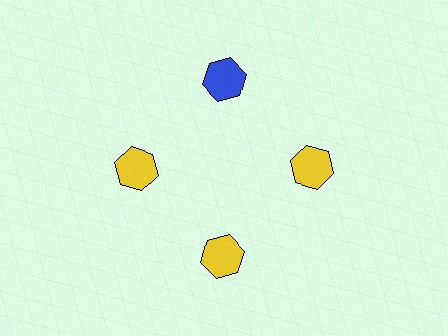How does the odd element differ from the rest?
It has a different color: blue instead of yellow.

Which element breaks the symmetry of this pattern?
The blue hexagon at roughly the 12 o'clock position breaks the symmetry. All other shapes are yellow hexagons.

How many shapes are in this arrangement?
There are 4 shapes arranged in a ring pattern.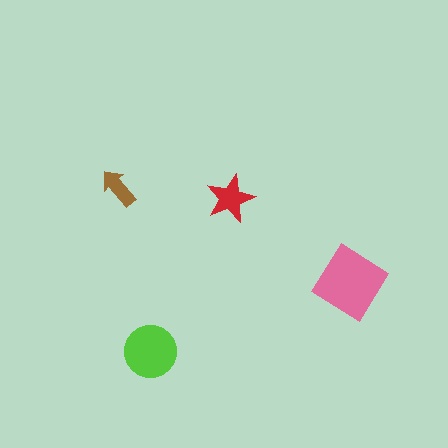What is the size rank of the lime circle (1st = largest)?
2nd.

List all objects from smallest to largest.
The brown arrow, the red star, the lime circle, the pink diamond.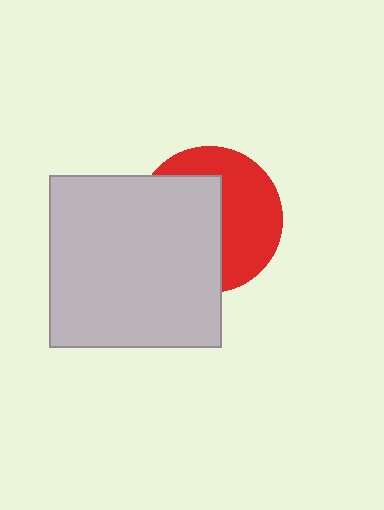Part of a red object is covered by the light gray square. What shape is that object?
It is a circle.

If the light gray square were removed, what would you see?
You would see the complete red circle.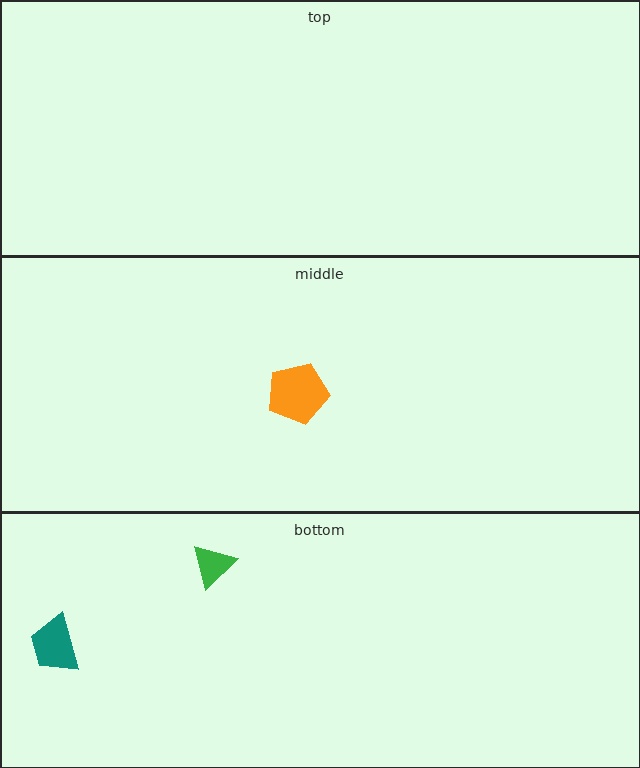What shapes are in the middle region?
The orange pentagon.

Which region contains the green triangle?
The bottom region.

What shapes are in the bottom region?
The teal trapezoid, the green triangle.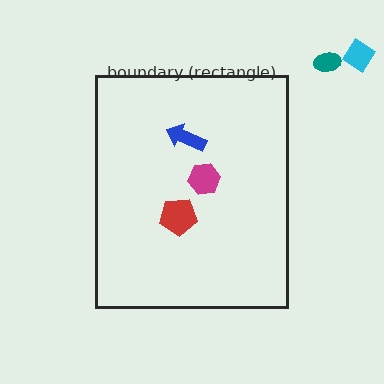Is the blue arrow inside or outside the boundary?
Inside.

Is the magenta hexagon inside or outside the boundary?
Inside.